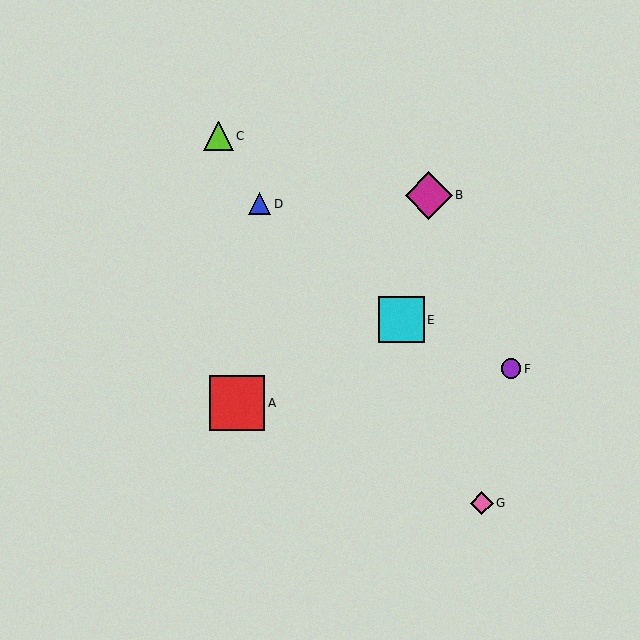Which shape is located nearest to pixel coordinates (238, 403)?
The red square (labeled A) at (237, 403) is nearest to that location.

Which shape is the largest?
The red square (labeled A) is the largest.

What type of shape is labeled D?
Shape D is a blue triangle.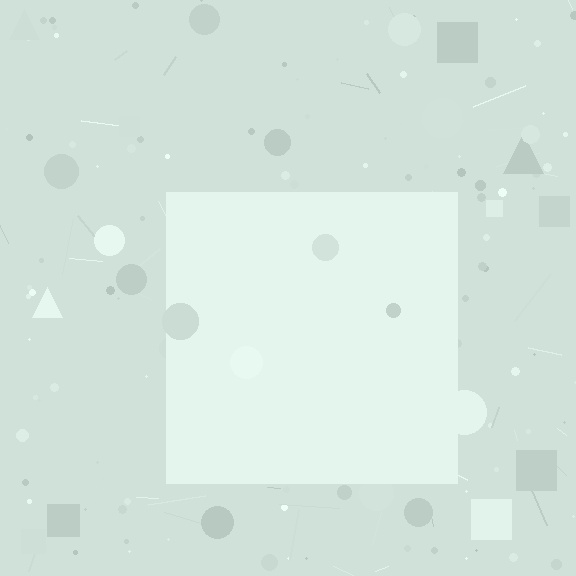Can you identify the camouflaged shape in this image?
The camouflaged shape is a square.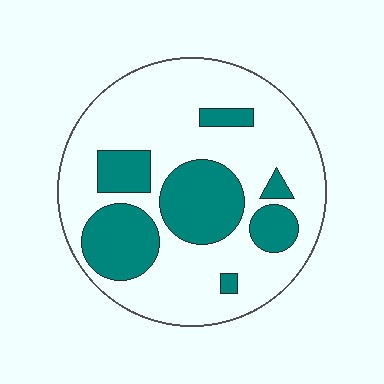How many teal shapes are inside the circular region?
7.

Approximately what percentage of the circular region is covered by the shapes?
Approximately 30%.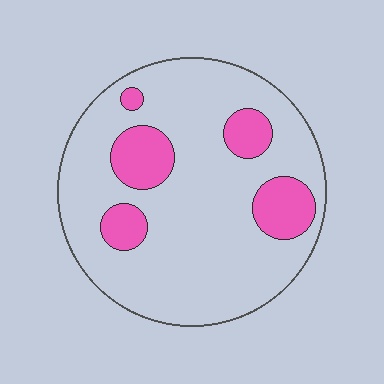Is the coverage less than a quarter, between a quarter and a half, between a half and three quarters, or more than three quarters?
Less than a quarter.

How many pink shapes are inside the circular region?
5.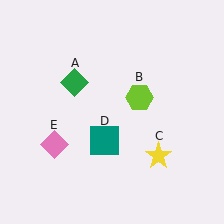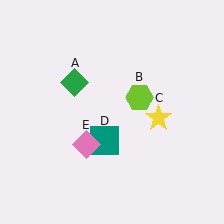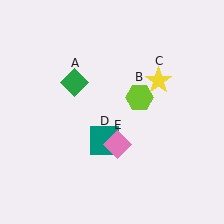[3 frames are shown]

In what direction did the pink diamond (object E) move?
The pink diamond (object E) moved right.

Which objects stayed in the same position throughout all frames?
Green diamond (object A) and lime hexagon (object B) and teal square (object D) remained stationary.